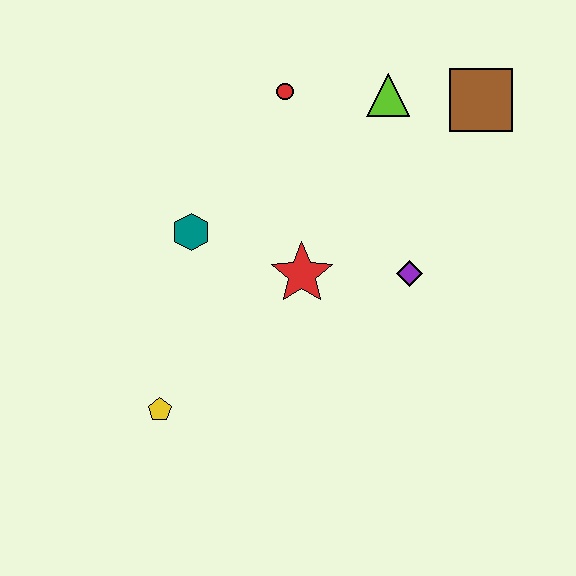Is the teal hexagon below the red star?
No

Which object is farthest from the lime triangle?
The yellow pentagon is farthest from the lime triangle.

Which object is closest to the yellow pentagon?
The teal hexagon is closest to the yellow pentagon.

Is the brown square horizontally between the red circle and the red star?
No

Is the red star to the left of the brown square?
Yes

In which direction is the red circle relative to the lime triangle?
The red circle is to the left of the lime triangle.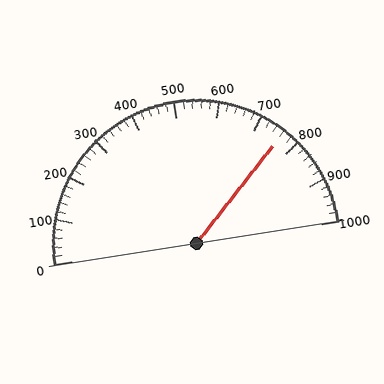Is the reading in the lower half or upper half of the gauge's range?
The reading is in the upper half of the range (0 to 1000).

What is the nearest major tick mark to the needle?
The nearest major tick mark is 800.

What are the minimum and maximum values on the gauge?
The gauge ranges from 0 to 1000.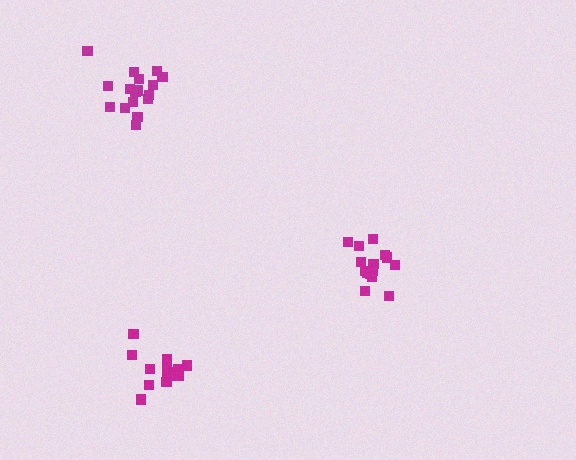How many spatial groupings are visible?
There are 3 spatial groupings.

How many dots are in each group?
Group 1: 15 dots, Group 2: 16 dots, Group 3: 17 dots (48 total).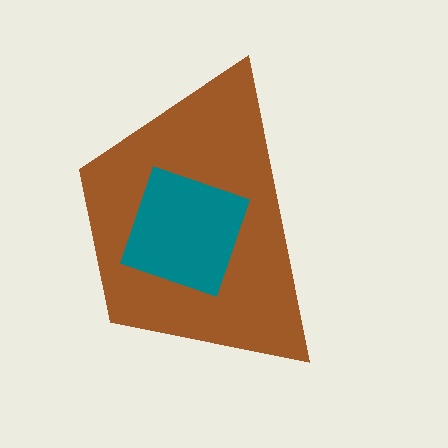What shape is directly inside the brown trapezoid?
The teal diamond.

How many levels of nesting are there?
2.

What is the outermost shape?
The brown trapezoid.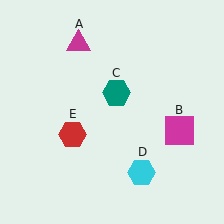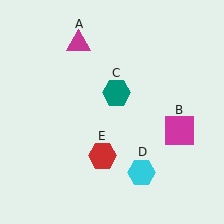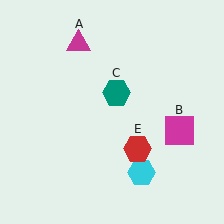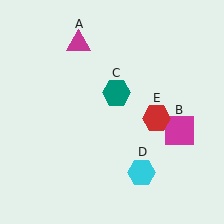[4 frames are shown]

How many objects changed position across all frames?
1 object changed position: red hexagon (object E).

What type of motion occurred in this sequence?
The red hexagon (object E) rotated counterclockwise around the center of the scene.